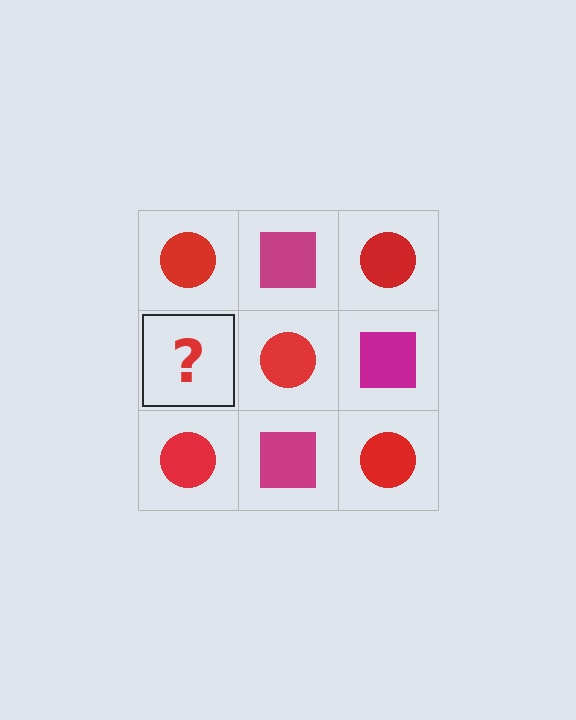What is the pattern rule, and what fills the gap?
The rule is that it alternates red circle and magenta square in a checkerboard pattern. The gap should be filled with a magenta square.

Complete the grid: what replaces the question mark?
The question mark should be replaced with a magenta square.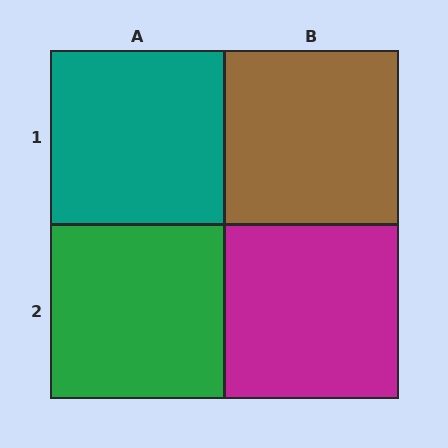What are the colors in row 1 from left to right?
Teal, brown.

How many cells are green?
1 cell is green.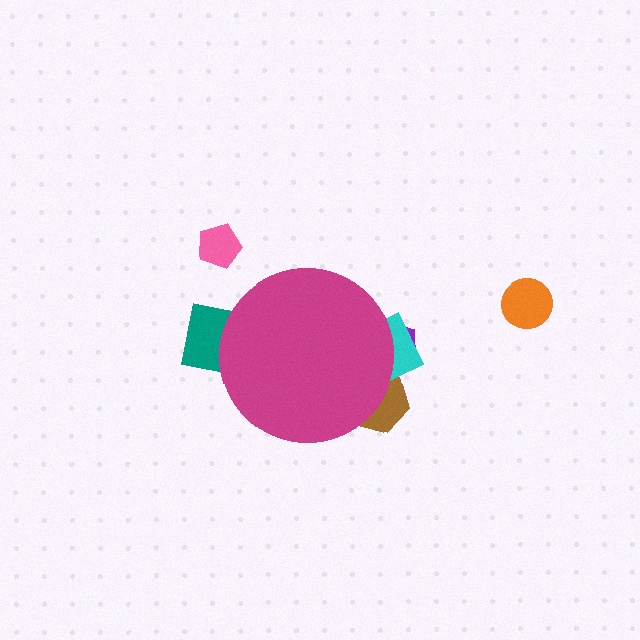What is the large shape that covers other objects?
A magenta circle.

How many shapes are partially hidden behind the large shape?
4 shapes are partially hidden.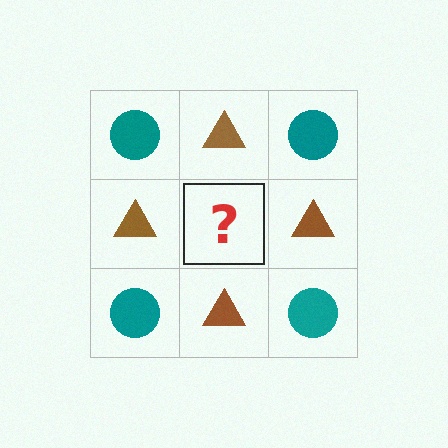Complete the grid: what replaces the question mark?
The question mark should be replaced with a teal circle.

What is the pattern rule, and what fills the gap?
The rule is that it alternates teal circle and brown triangle in a checkerboard pattern. The gap should be filled with a teal circle.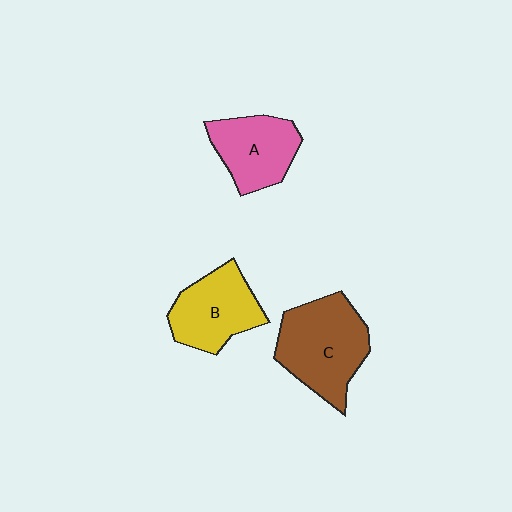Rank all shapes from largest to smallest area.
From largest to smallest: C (brown), B (yellow), A (pink).